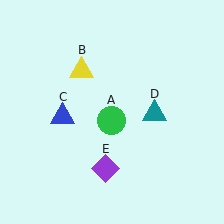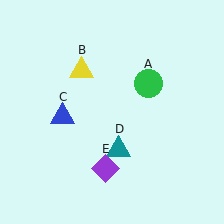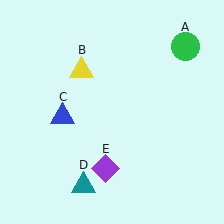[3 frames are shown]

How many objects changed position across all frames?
2 objects changed position: green circle (object A), teal triangle (object D).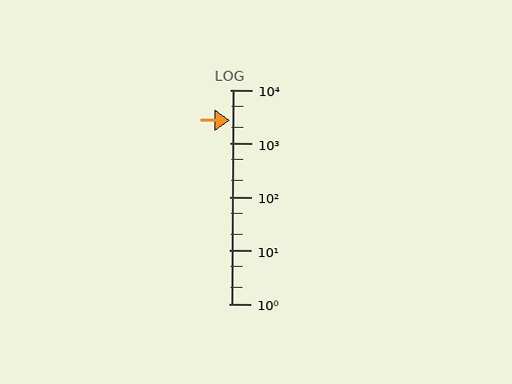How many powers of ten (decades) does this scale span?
The scale spans 4 decades, from 1 to 10000.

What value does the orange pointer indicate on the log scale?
The pointer indicates approximately 2700.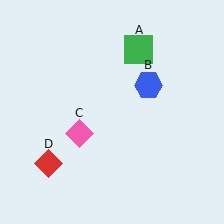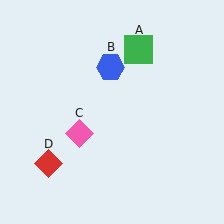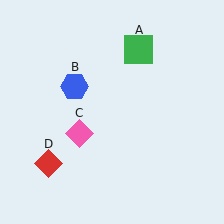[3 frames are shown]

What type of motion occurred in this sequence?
The blue hexagon (object B) rotated counterclockwise around the center of the scene.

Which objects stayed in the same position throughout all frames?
Green square (object A) and pink diamond (object C) and red diamond (object D) remained stationary.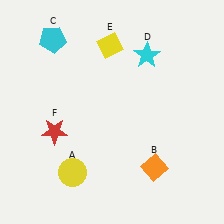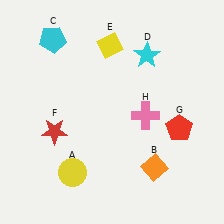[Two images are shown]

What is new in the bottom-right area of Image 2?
A pink cross (H) was added in the bottom-right area of Image 2.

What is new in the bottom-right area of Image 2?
A red pentagon (G) was added in the bottom-right area of Image 2.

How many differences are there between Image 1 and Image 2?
There are 2 differences between the two images.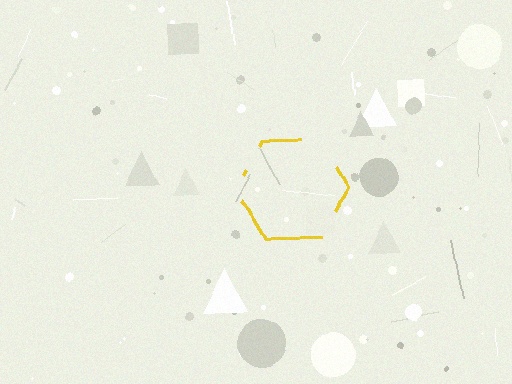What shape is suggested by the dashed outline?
The dashed outline suggests a hexagon.